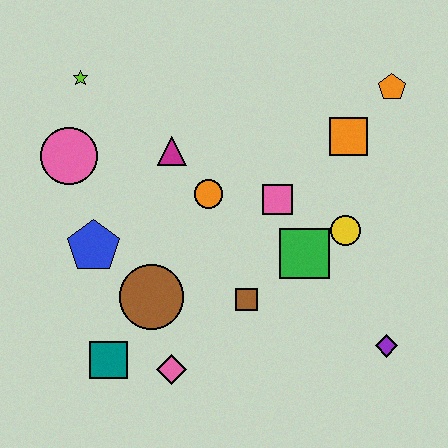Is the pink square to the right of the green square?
No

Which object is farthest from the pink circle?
The purple diamond is farthest from the pink circle.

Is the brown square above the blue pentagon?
No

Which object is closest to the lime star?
The pink circle is closest to the lime star.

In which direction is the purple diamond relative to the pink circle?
The purple diamond is to the right of the pink circle.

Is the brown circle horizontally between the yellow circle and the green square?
No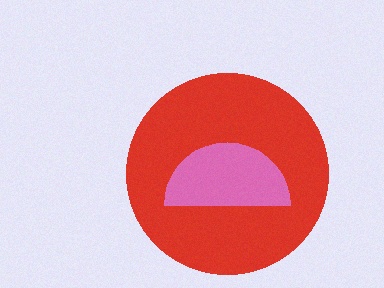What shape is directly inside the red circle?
The pink semicircle.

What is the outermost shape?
The red circle.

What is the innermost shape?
The pink semicircle.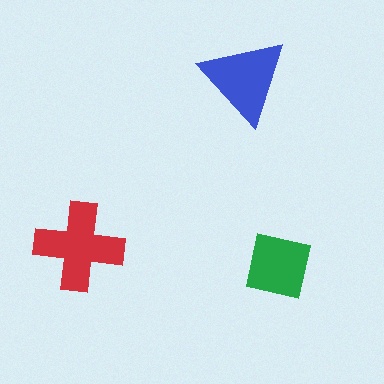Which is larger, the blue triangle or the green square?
The blue triangle.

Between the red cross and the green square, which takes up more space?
The red cross.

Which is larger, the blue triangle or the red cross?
The red cross.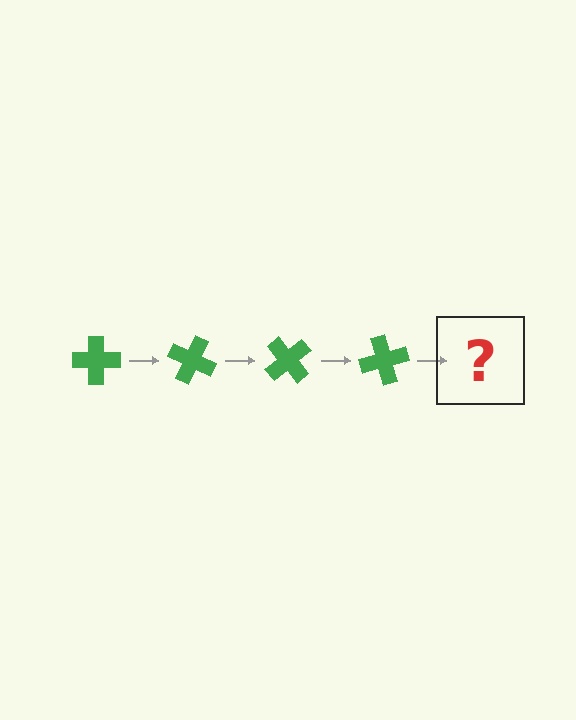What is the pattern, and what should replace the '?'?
The pattern is that the cross rotates 25 degrees each step. The '?' should be a green cross rotated 100 degrees.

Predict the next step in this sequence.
The next step is a green cross rotated 100 degrees.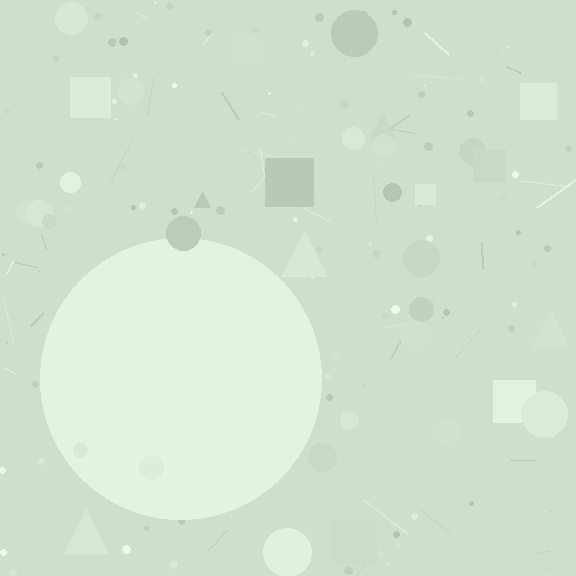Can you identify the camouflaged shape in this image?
The camouflaged shape is a circle.